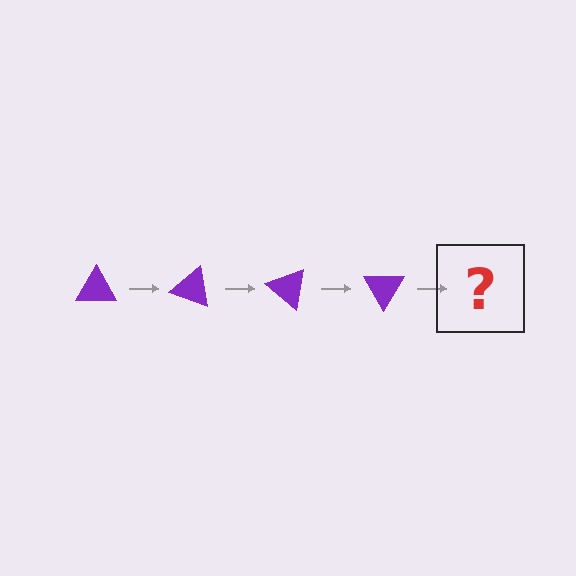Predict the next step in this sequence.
The next step is a purple triangle rotated 80 degrees.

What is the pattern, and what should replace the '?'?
The pattern is that the triangle rotates 20 degrees each step. The '?' should be a purple triangle rotated 80 degrees.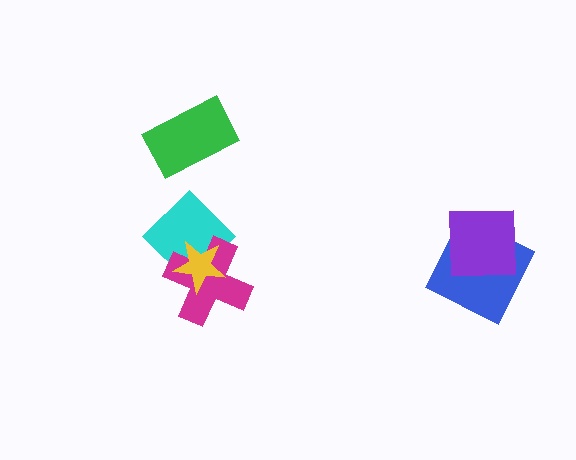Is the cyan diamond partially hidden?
Yes, it is partially covered by another shape.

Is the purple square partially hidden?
No, no other shape covers it.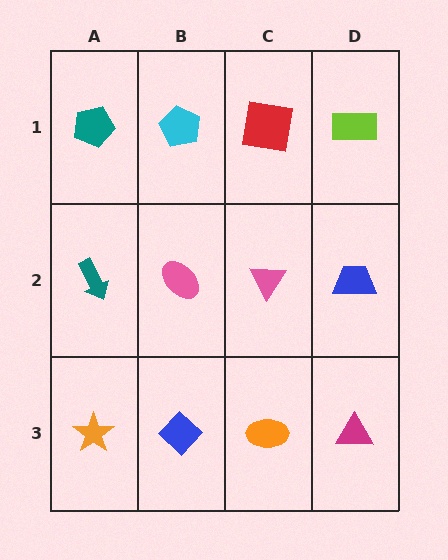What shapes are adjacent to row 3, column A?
A teal arrow (row 2, column A), a blue diamond (row 3, column B).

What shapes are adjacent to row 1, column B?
A pink ellipse (row 2, column B), a teal pentagon (row 1, column A), a red square (row 1, column C).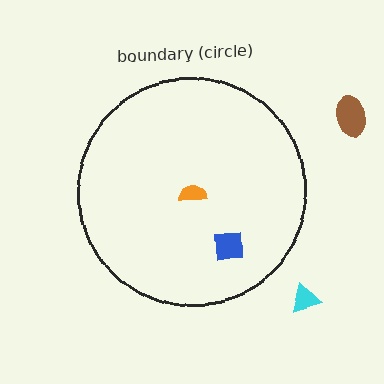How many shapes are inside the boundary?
2 inside, 2 outside.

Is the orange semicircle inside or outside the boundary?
Inside.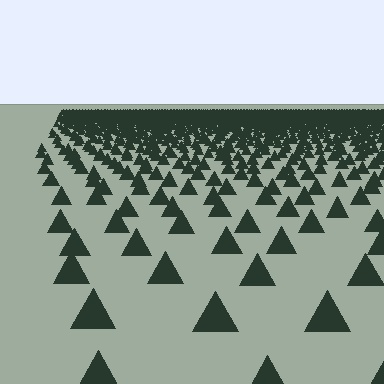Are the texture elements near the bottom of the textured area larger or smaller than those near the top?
Larger. Near the bottom, elements are closer to the viewer and appear at a bigger on-screen size.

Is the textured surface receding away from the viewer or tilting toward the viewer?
The surface is receding away from the viewer. Texture elements get smaller and denser toward the top.